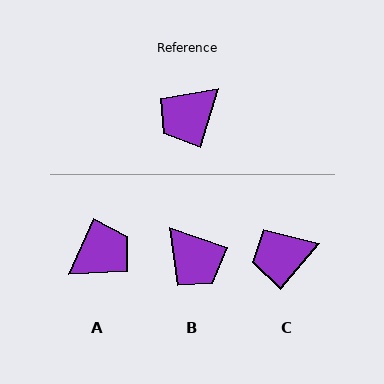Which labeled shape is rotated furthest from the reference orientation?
A, about 173 degrees away.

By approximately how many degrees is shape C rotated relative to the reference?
Approximately 23 degrees clockwise.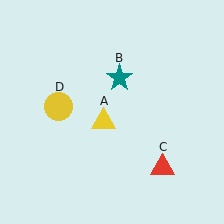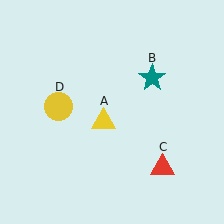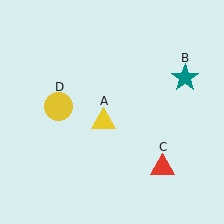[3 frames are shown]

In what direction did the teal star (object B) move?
The teal star (object B) moved right.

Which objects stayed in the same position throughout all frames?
Yellow triangle (object A) and red triangle (object C) and yellow circle (object D) remained stationary.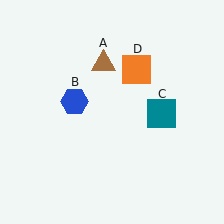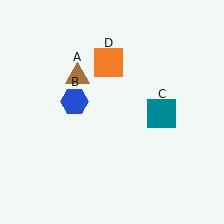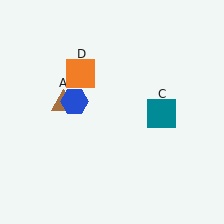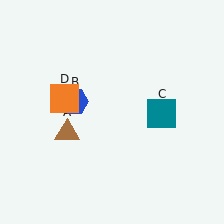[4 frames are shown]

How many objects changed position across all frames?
2 objects changed position: brown triangle (object A), orange square (object D).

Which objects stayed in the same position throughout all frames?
Blue hexagon (object B) and teal square (object C) remained stationary.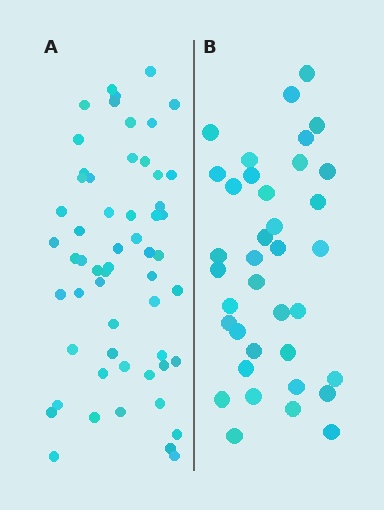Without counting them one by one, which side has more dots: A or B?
Region A (the left region) has more dots.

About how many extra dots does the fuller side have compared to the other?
Region A has approximately 20 more dots than region B.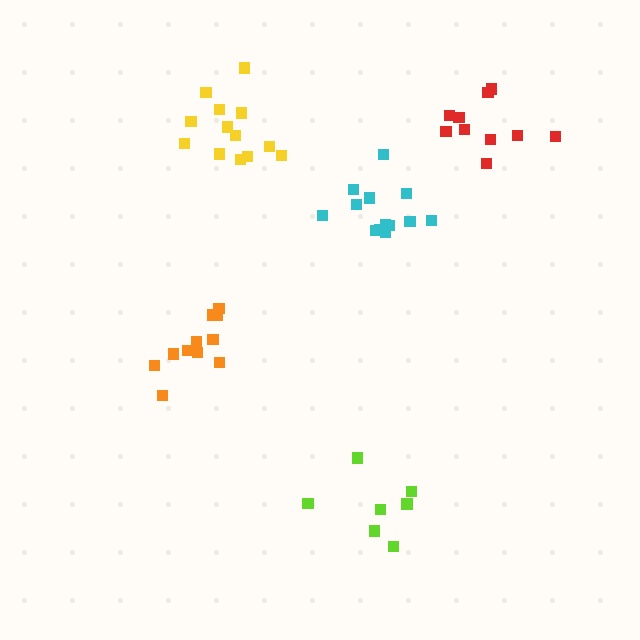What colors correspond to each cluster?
The clusters are colored: cyan, yellow, lime, orange, red.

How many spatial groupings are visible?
There are 5 spatial groupings.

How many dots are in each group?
Group 1: 13 dots, Group 2: 13 dots, Group 3: 7 dots, Group 4: 11 dots, Group 5: 10 dots (54 total).